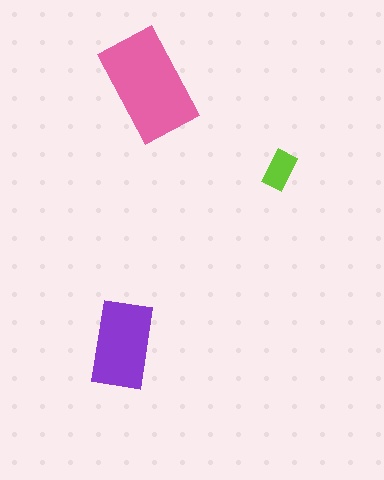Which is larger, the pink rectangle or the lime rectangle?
The pink one.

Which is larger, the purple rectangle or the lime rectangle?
The purple one.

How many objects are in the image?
There are 3 objects in the image.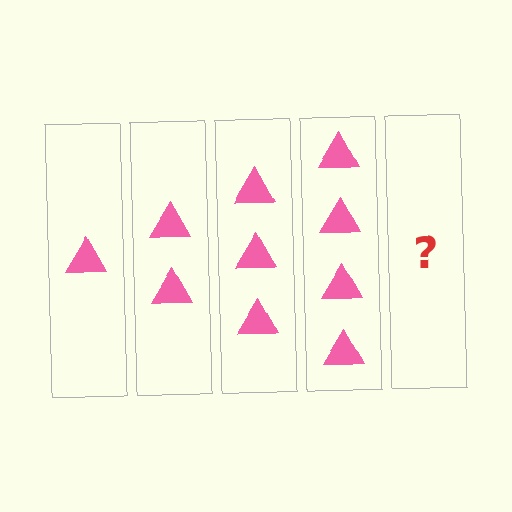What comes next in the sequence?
The next element should be 5 triangles.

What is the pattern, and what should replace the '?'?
The pattern is that each step adds one more triangle. The '?' should be 5 triangles.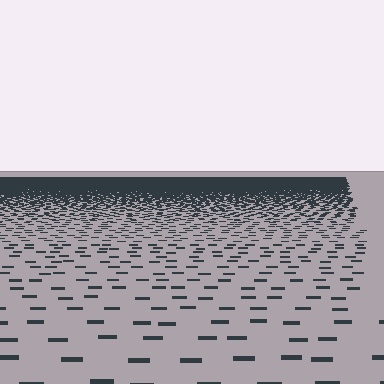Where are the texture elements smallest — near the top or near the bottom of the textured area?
Near the top.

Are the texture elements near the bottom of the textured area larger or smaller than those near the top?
Larger. Near the bottom, elements are closer to the viewer and appear at a bigger on-screen size.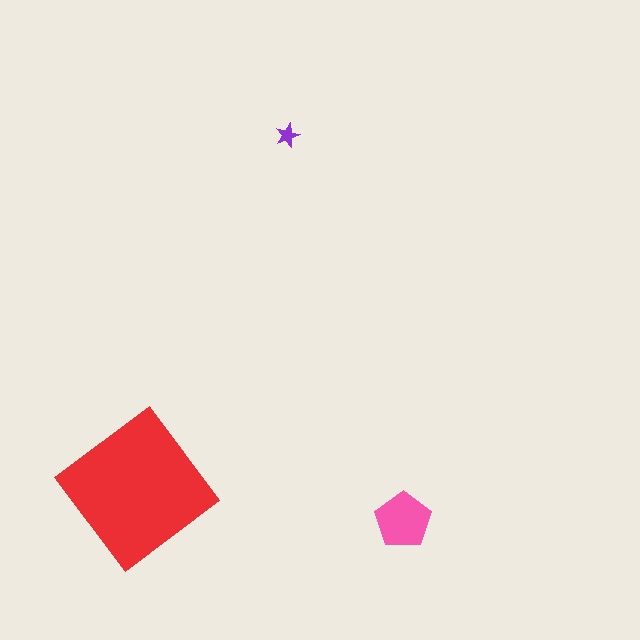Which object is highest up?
The purple star is topmost.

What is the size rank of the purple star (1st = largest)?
3rd.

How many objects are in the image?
There are 3 objects in the image.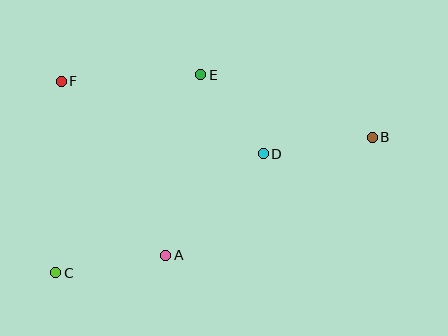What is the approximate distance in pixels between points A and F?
The distance between A and F is approximately 203 pixels.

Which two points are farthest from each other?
Points B and C are farthest from each other.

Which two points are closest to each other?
Points D and E are closest to each other.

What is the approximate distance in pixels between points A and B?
The distance between A and B is approximately 238 pixels.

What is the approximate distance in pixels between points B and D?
The distance between B and D is approximately 110 pixels.